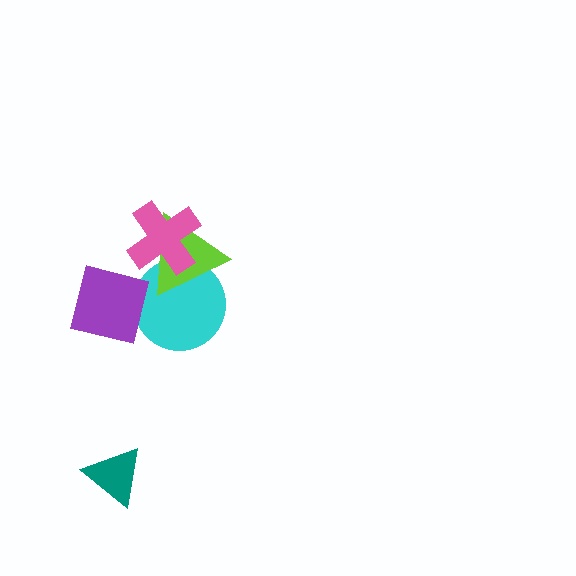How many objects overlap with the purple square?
1 object overlaps with the purple square.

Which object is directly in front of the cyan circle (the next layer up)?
The lime triangle is directly in front of the cyan circle.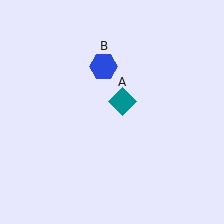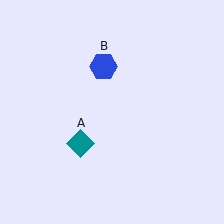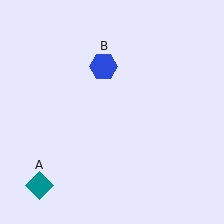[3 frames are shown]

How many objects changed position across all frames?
1 object changed position: teal diamond (object A).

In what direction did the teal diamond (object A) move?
The teal diamond (object A) moved down and to the left.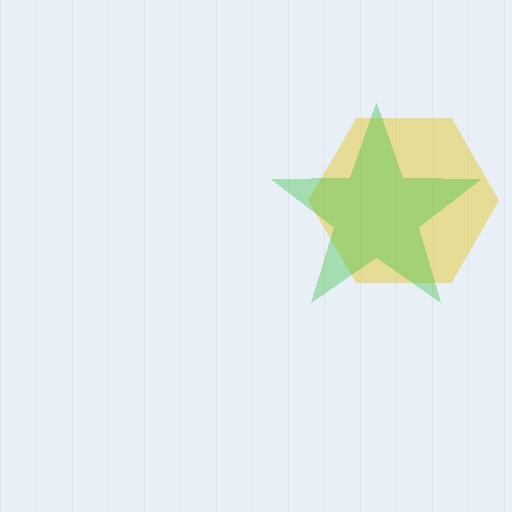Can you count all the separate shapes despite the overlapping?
Yes, there are 2 separate shapes.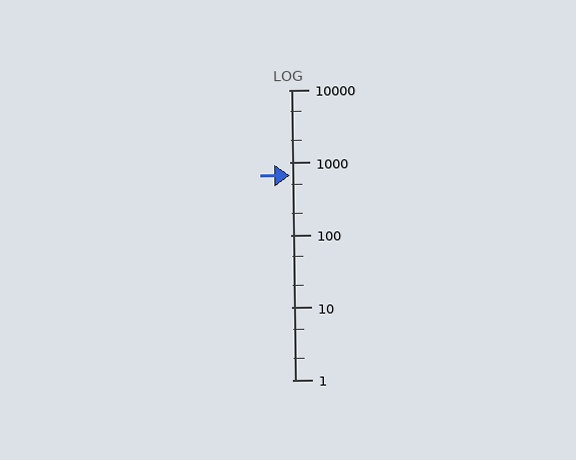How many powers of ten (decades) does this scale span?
The scale spans 4 decades, from 1 to 10000.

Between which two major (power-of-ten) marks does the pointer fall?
The pointer is between 100 and 1000.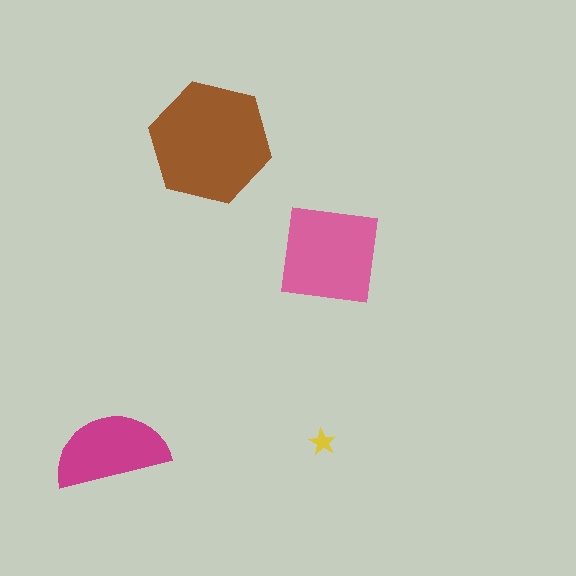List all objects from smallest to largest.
The yellow star, the magenta semicircle, the pink square, the brown hexagon.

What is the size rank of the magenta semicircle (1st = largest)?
3rd.